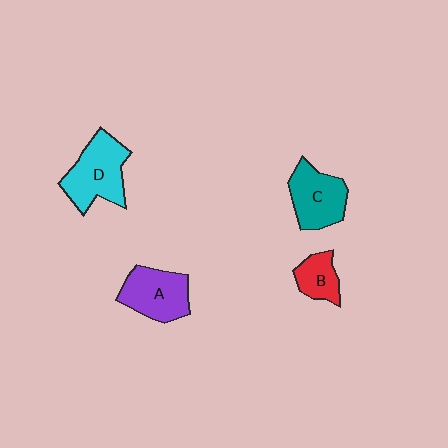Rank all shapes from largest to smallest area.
From largest to smallest: D (cyan), A (purple), C (teal), B (red).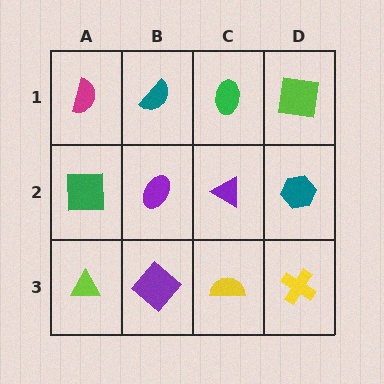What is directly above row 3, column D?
A teal hexagon.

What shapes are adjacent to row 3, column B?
A purple ellipse (row 2, column B), a lime triangle (row 3, column A), a yellow semicircle (row 3, column C).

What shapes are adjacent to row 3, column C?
A purple triangle (row 2, column C), a purple diamond (row 3, column B), a yellow cross (row 3, column D).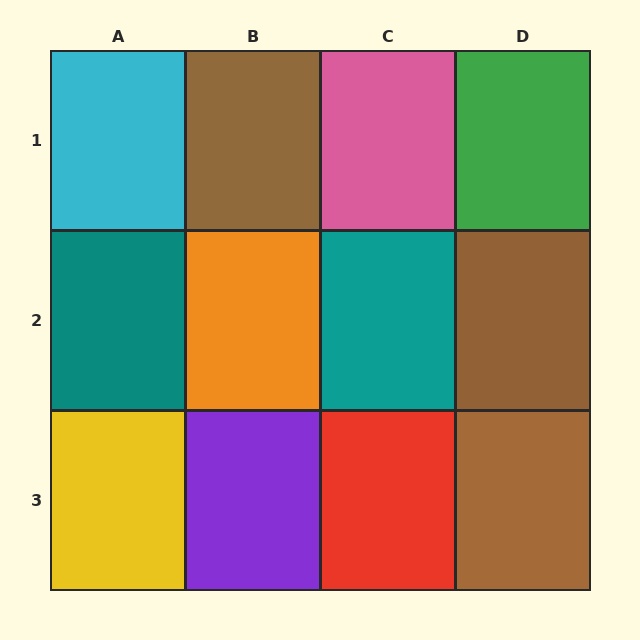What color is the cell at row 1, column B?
Brown.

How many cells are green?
1 cell is green.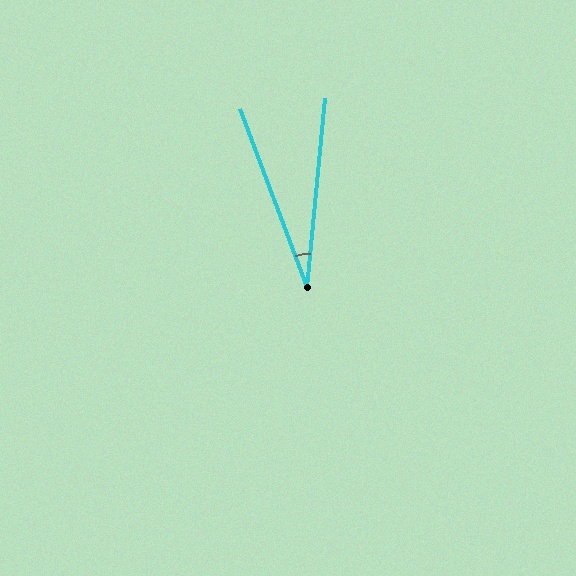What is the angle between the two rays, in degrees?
Approximately 26 degrees.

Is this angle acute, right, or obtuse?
It is acute.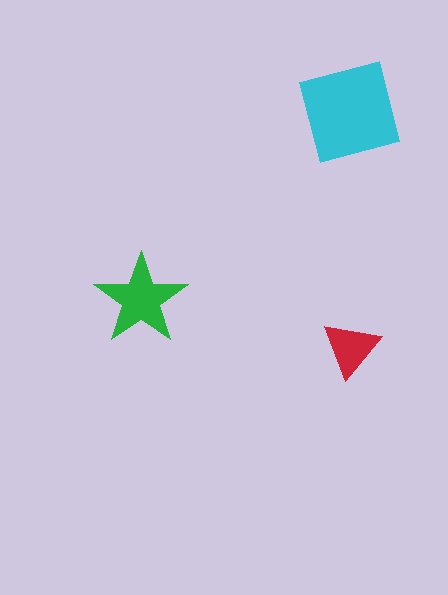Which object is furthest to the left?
The green star is leftmost.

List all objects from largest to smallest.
The cyan square, the green star, the red triangle.